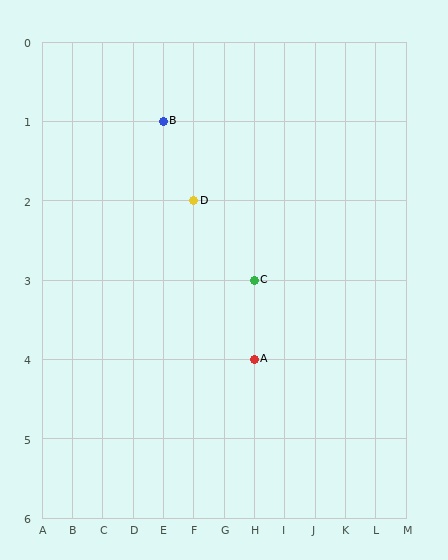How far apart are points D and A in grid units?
Points D and A are 2 columns and 2 rows apart (about 2.8 grid units diagonally).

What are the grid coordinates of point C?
Point C is at grid coordinates (H, 3).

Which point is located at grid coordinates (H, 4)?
Point A is at (H, 4).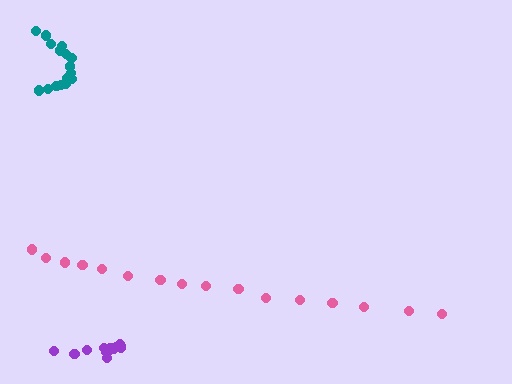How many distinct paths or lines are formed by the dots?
There are 3 distinct paths.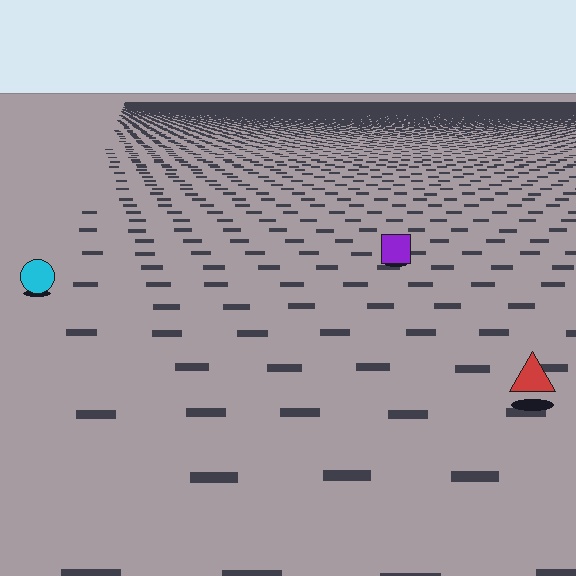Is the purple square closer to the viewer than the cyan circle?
No. The cyan circle is closer — you can tell from the texture gradient: the ground texture is coarser near it.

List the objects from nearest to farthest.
From nearest to farthest: the red triangle, the cyan circle, the purple square.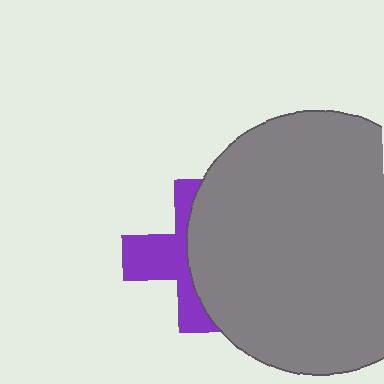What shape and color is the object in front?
The object in front is a gray circle.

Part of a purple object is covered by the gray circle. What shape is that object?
It is a cross.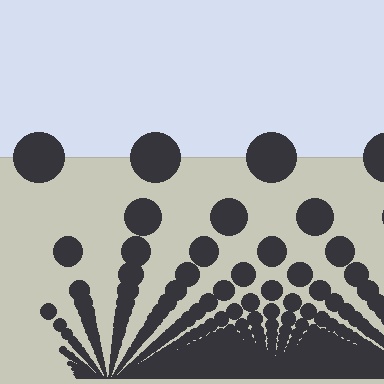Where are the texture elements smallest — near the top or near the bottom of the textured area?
Near the bottom.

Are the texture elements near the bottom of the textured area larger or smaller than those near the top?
Smaller. The gradient is inverted — elements near the bottom are smaller and denser.